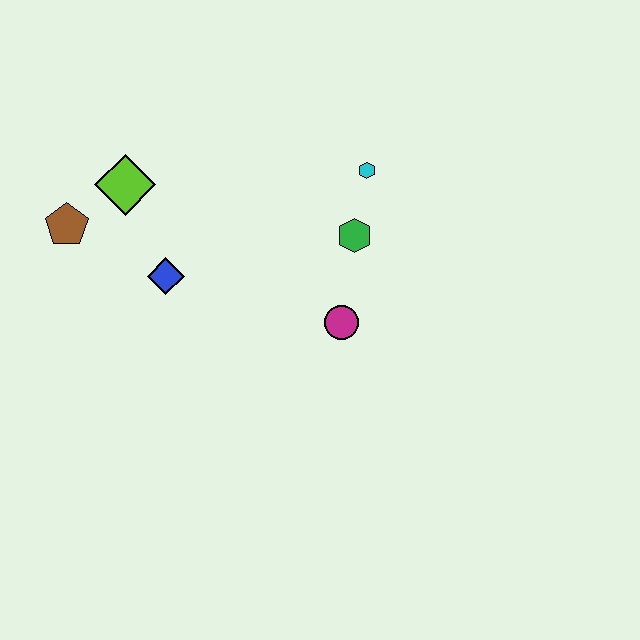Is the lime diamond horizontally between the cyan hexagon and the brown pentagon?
Yes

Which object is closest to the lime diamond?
The brown pentagon is closest to the lime diamond.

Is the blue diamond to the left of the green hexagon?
Yes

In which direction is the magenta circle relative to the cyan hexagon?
The magenta circle is below the cyan hexagon.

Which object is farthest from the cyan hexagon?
The brown pentagon is farthest from the cyan hexagon.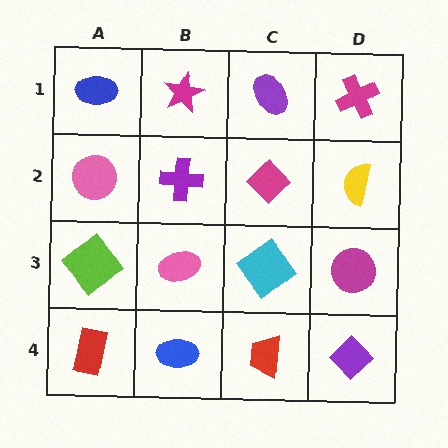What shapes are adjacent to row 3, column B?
A purple cross (row 2, column B), a blue ellipse (row 4, column B), a lime diamond (row 3, column A), a cyan diamond (row 3, column C).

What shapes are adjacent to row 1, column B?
A purple cross (row 2, column B), a blue ellipse (row 1, column A), a purple ellipse (row 1, column C).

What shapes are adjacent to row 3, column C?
A magenta diamond (row 2, column C), a red trapezoid (row 4, column C), a pink ellipse (row 3, column B), a magenta circle (row 3, column D).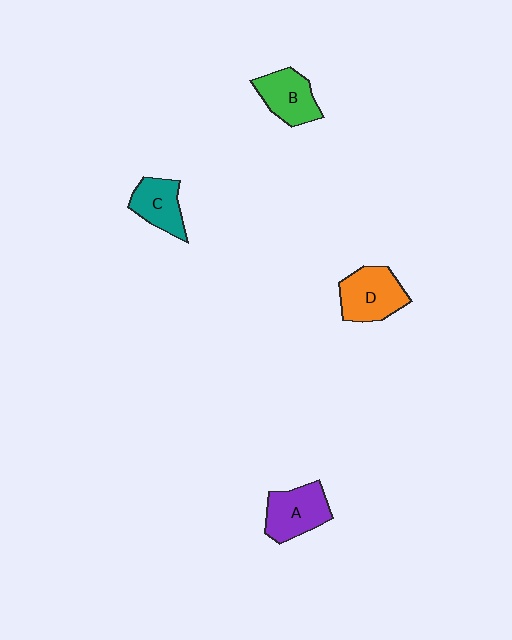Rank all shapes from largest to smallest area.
From largest to smallest: D (orange), A (purple), B (green), C (teal).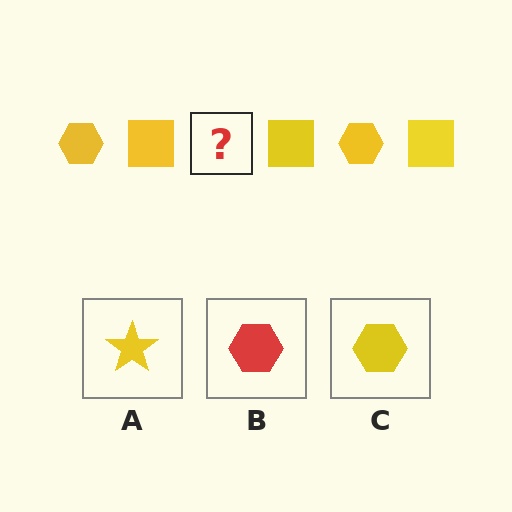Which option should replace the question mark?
Option C.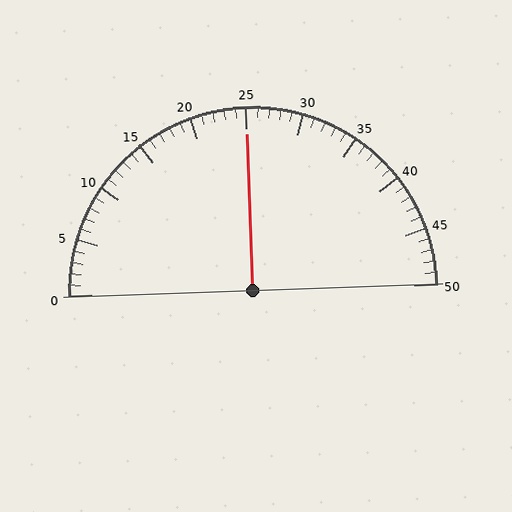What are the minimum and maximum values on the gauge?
The gauge ranges from 0 to 50.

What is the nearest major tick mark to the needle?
The nearest major tick mark is 25.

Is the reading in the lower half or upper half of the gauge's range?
The reading is in the upper half of the range (0 to 50).